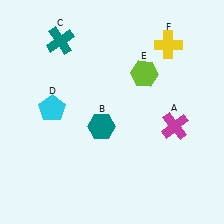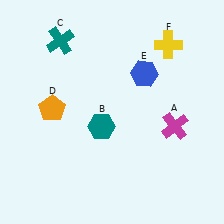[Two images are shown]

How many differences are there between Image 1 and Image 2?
There are 2 differences between the two images.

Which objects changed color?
D changed from cyan to orange. E changed from lime to blue.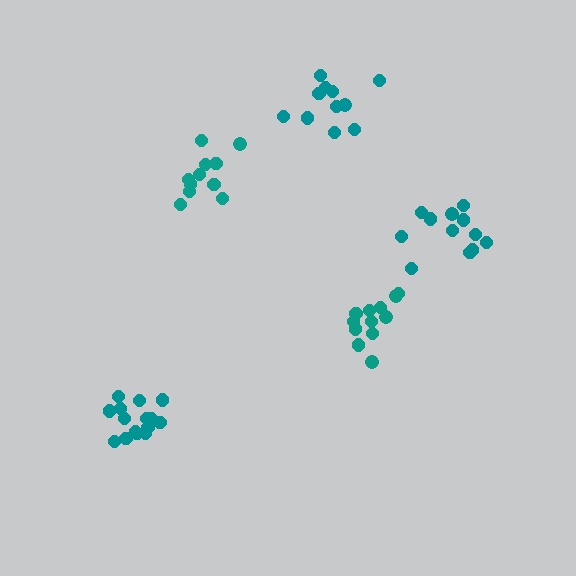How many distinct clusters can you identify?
There are 5 distinct clusters.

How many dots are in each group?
Group 1: 12 dots, Group 2: 15 dots, Group 3: 11 dots, Group 4: 12 dots, Group 5: 11 dots (61 total).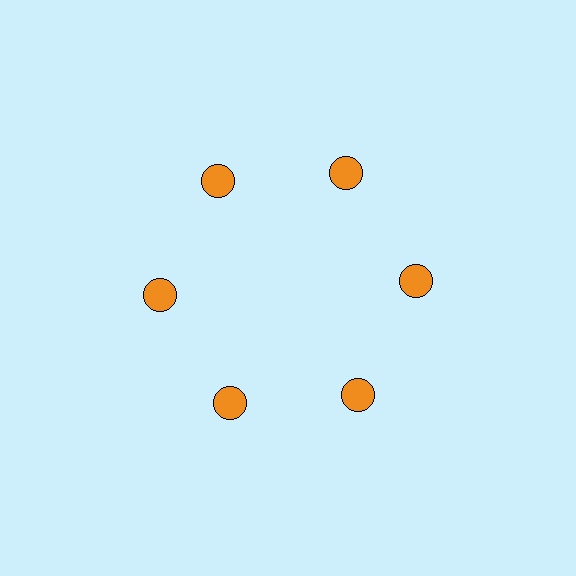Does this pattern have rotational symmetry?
Yes, this pattern has 6-fold rotational symmetry. It looks the same after rotating 60 degrees around the center.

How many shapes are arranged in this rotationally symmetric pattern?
There are 6 shapes, arranged in 6 groups of 1.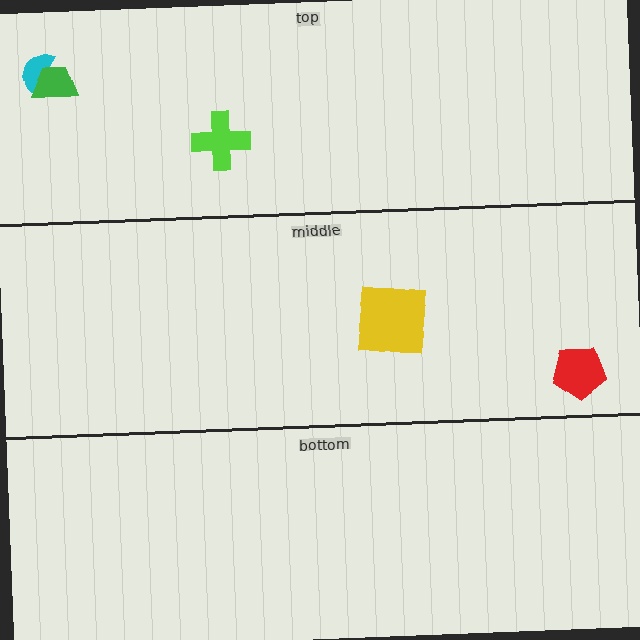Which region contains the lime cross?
The top region.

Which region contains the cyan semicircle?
The top region.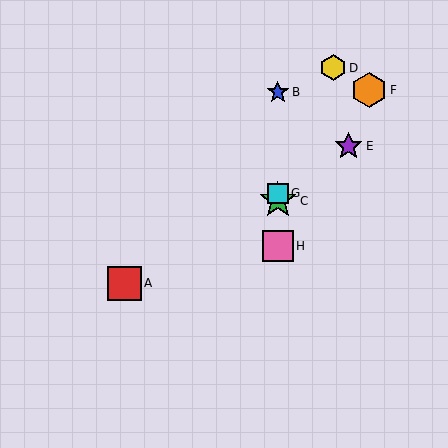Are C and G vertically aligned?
Yes, both are at x≈278.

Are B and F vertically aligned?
No, B is at x≈278 and F is at x≈369.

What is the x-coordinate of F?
Object F is at x≈369.